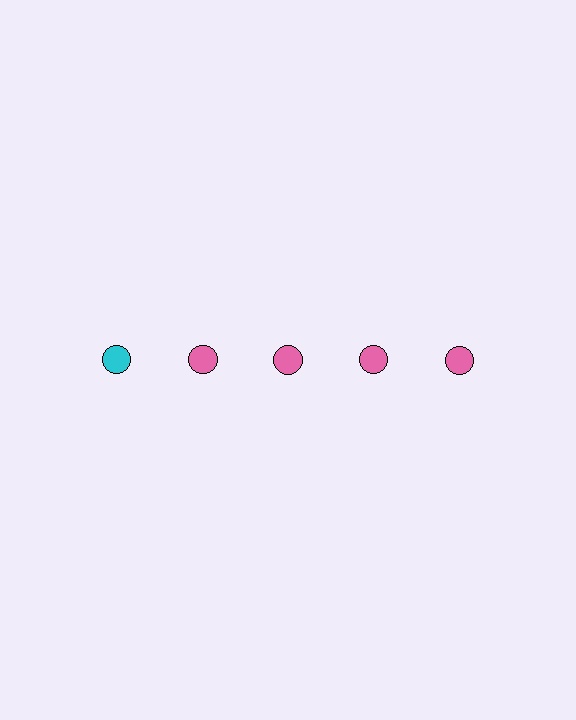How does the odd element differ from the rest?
It has a different color: cyan instead of pink.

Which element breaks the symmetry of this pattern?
The cyan circle in the top row, leftmost column breaks the symmetry. All other shapes are pink circles.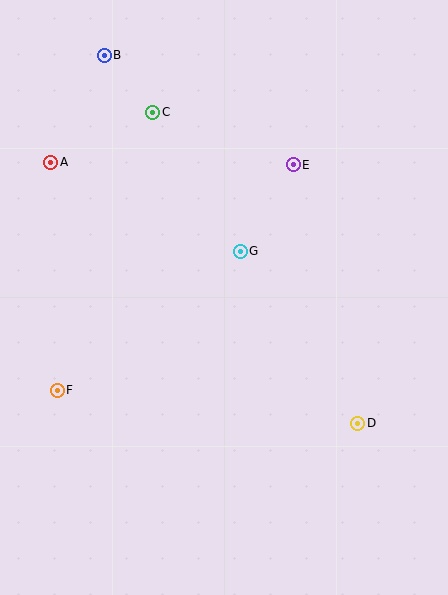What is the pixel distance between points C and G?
The distance between C and G is 164 pixels.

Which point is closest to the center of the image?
Point G at (240, 251) is closest to the center.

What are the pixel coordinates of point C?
Point C is at (153, 112).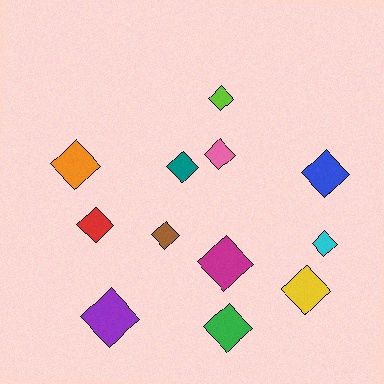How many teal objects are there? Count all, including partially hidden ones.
There is 1 teal object.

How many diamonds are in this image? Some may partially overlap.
There are 12 diamonds.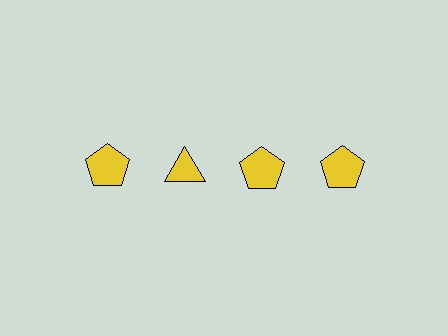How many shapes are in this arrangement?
There are 4 shapes arranged in a grid pattern.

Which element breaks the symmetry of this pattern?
The yellow triangle in the top row, second from left column breaks the symmetry. All other shapes are yellow pentagons.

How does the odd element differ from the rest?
It has a different shape: triangle instead of pentagon.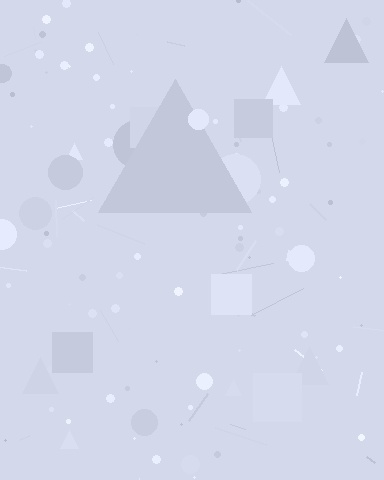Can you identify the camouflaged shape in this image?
The camouflaged shape is a triangle.